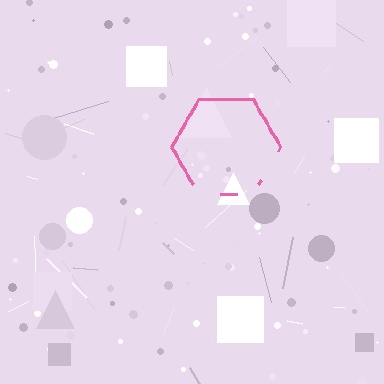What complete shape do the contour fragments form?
The contour fragments form a hexagon.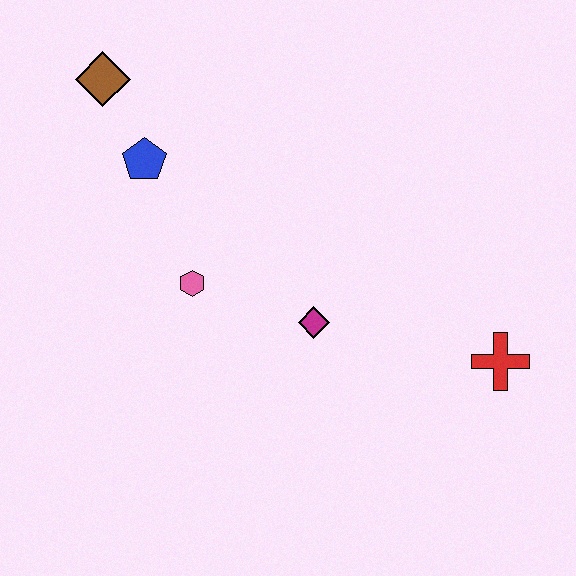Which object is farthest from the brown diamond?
The red cross is farthest from the brown diamond.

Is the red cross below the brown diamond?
Yes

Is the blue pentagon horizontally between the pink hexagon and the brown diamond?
Yes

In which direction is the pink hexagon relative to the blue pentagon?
The pink hexagon is below the blue pentagon.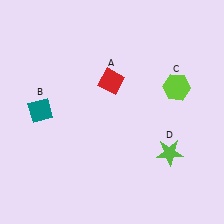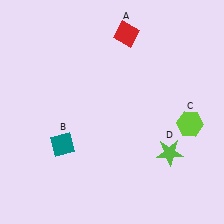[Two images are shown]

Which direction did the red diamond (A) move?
The red diamond (A) moved up.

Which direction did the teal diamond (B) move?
The teal diamond (B) moved down.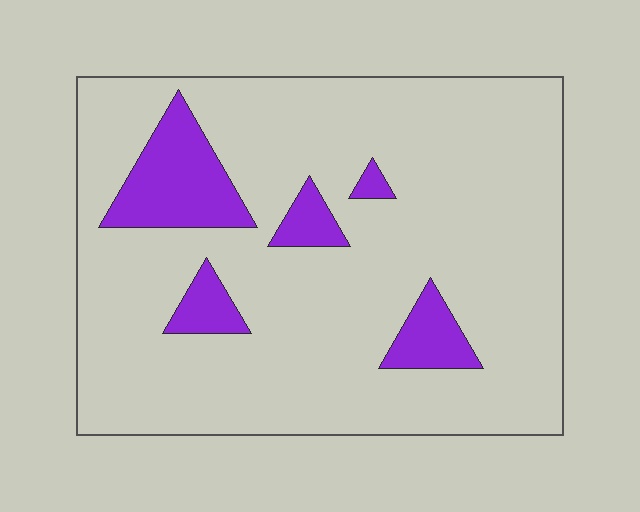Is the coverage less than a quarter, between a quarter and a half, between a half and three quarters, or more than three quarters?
Less than a quarter.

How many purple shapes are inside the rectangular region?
5.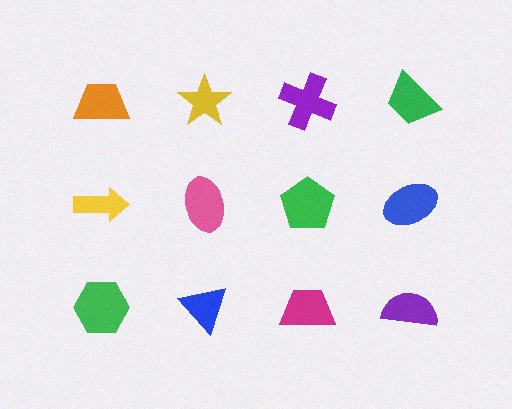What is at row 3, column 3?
A magenta trapezoid.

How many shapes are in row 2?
4 shapes.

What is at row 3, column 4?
A purple semicircle.